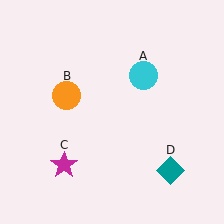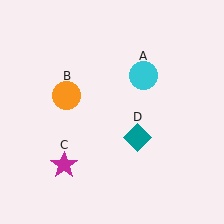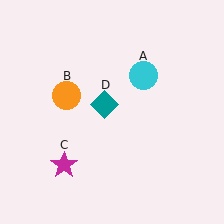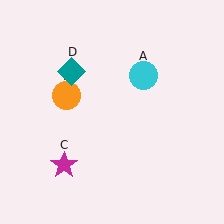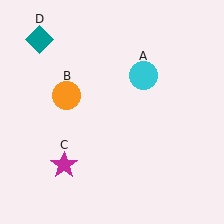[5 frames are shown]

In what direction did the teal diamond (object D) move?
The teal diamond (object D) moved up and to the left.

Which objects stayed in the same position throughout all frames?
Cyan circle (object A) and orange circle (object B) and magenta star (object C) remained stationary.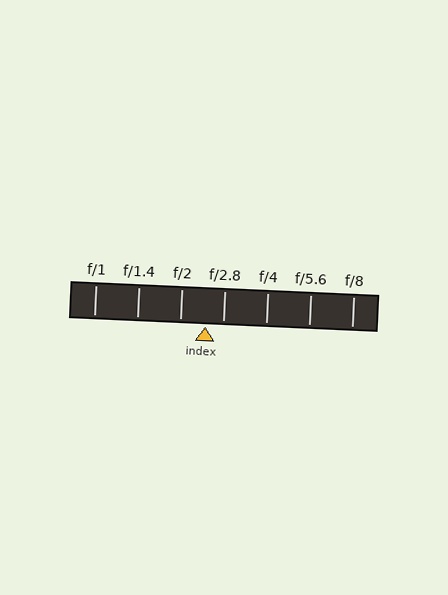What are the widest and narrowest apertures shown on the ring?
The widest aperture shown is f/1 and the narrowest is f/8.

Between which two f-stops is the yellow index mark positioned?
The index mark is between f/2 and f/2.8.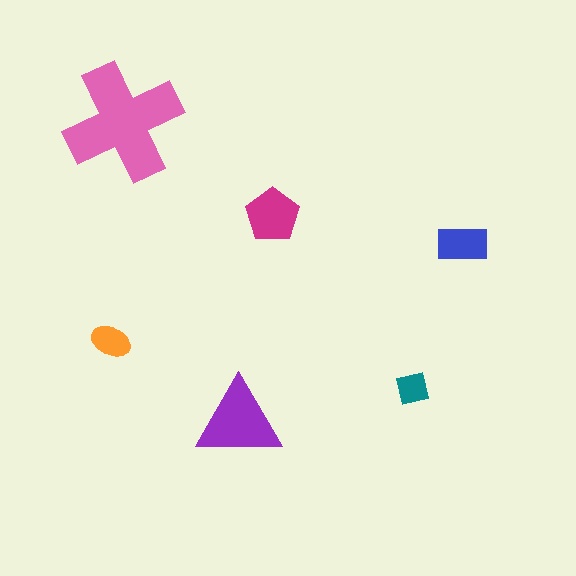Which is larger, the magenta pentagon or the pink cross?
The pink cross.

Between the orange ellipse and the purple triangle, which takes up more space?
The purple triangle.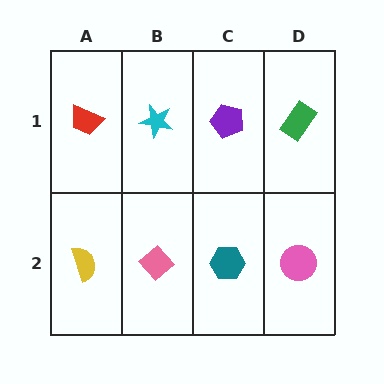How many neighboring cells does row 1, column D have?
2.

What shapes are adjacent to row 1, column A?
A yellow semicircle (row 2, column A), a cyan star (row 1, column B).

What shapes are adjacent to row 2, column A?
A red trapezoid (row 1, column A), a pink diamond (row 2, column B).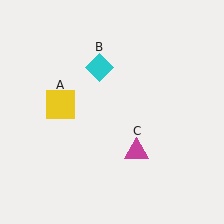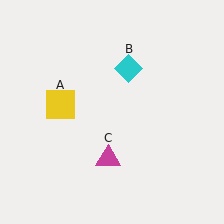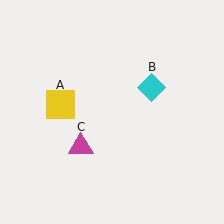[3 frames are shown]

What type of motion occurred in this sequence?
The cyan diamond (object B), magenta triangle (object C) rotated clockwise around the center of the scene.